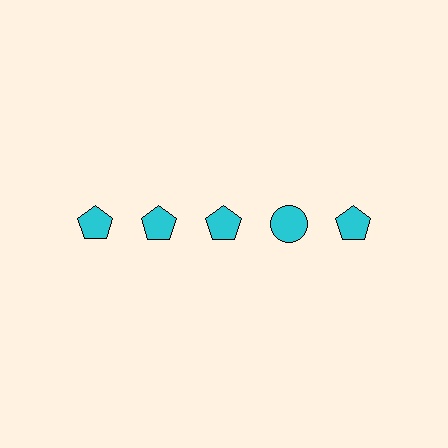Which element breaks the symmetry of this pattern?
The cyan circle in the top row, second from right column breaks the symmetry. All other shapes are cyan pentagons.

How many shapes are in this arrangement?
There are 5 shapes arranged in a grid pattern.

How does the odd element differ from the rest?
It has a different shape: circle instead of pentagon.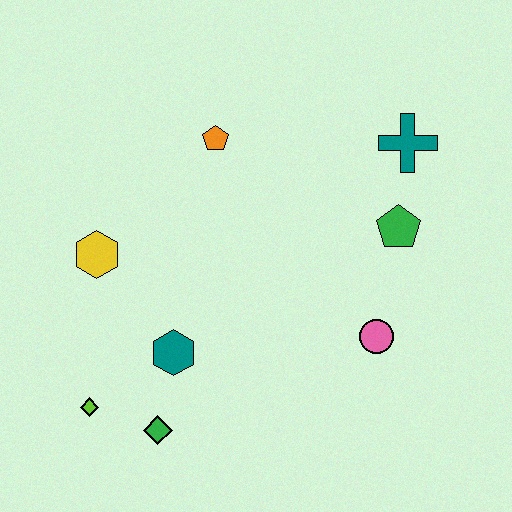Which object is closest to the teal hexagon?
The green diamond is closest to the teal hexagon.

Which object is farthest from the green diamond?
The teal cross is farthest from the green diamond.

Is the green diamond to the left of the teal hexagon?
Yes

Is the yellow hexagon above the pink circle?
Yes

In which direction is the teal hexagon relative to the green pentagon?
The teal hexagon is to the left of the green pentagon.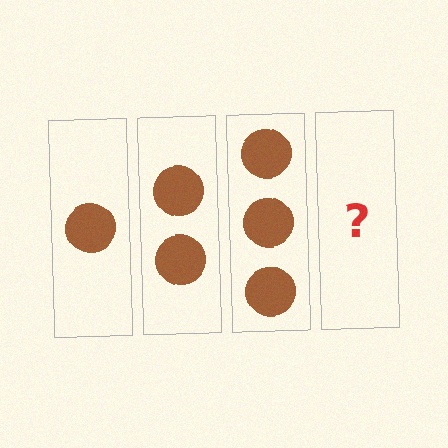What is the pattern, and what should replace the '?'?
The pattern is that each step adds one more circle. The '?' should be 4 circles.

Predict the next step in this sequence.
The next step is 4 circles.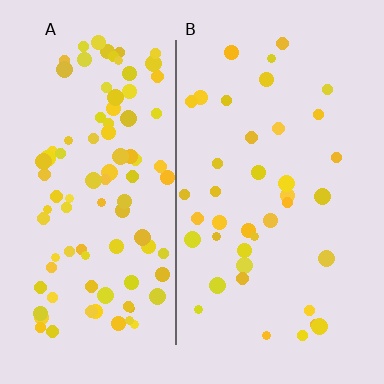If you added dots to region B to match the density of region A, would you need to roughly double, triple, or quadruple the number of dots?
Approximately double.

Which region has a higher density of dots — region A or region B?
A (the left).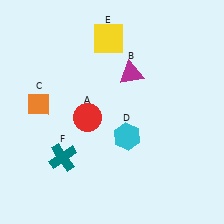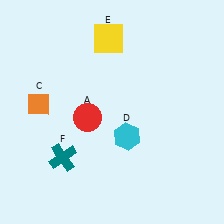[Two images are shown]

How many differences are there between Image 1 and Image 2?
There is 1 difference between the two images.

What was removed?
The magenta triangle (B) was removed in Image 2.